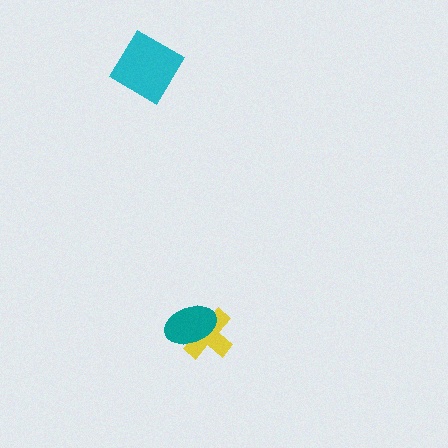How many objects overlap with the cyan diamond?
0 objects overlap with the cyan diamond.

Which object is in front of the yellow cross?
The teal ellipse is in front of the yellow cross.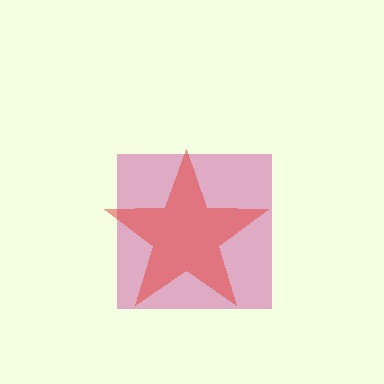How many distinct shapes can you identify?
There are 2 distinct shapes: a magenta square, a red star.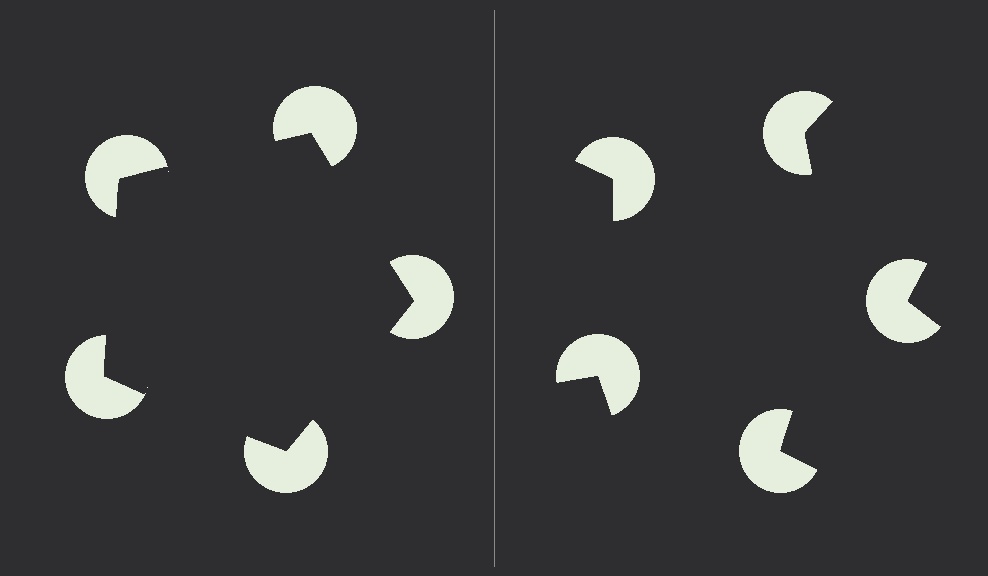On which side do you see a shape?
An illusory pentagon appears on the left side. On the right side the wedge cuts are rotated, so no coherent shape forms.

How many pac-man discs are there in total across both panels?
10 — 5 on each side.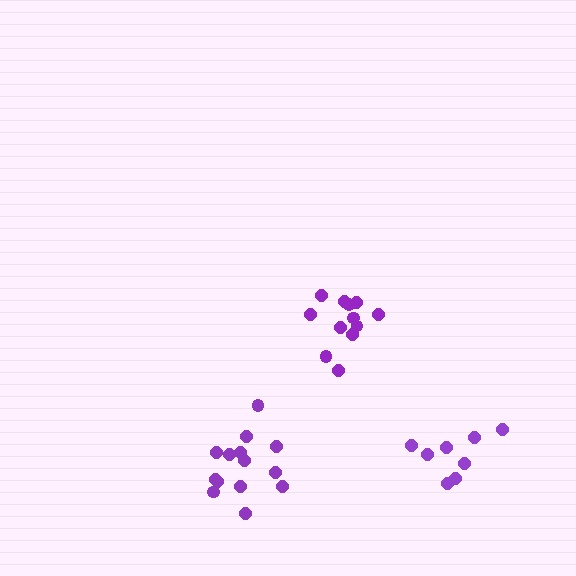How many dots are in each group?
Group 1: 12 dots, Group 2: 14 dots, Group 3: 8 dots (34 total).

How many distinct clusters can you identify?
There are 3 distinct clusters.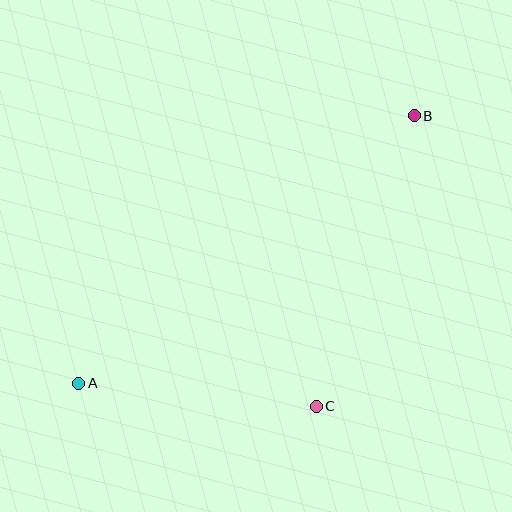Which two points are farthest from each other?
Points A and B are farthest from each other.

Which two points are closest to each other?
Points A and C are closest to each other.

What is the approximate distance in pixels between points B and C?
The distance between B and C is approximately 306 pixels.